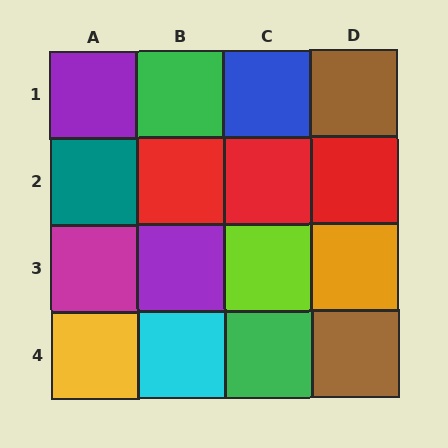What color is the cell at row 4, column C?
Green.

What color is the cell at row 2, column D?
Red.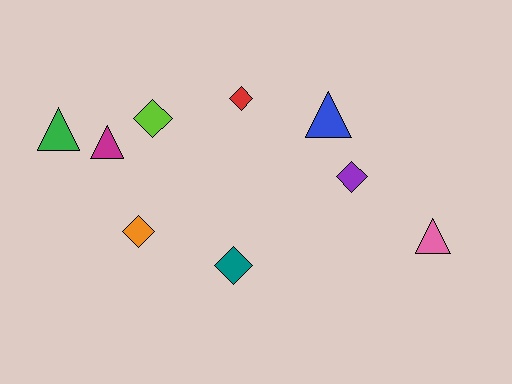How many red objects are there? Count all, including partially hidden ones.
There is 1 red object.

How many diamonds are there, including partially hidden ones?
There are 5 diamonds.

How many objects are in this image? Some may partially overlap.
There are 9 objects.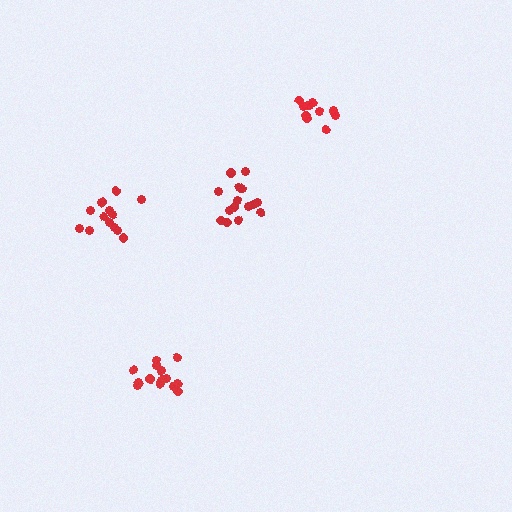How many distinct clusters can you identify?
There are 4 distinct clusters.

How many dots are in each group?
Group 1: 15 dots, Group 2: 12 dots, Group 3: 14 dots, Group 4: 14 dots (55 total).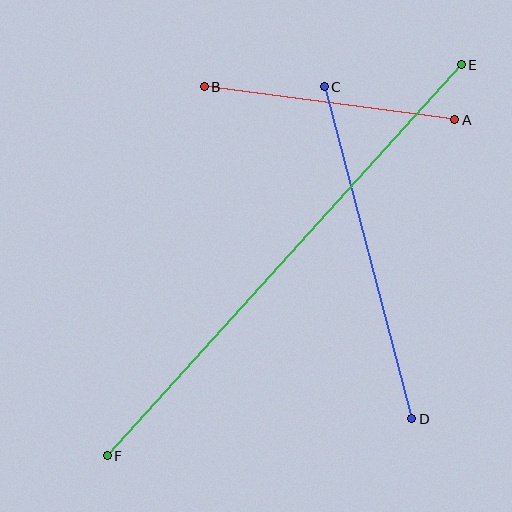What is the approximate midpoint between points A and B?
The midpoint is at approximately (329, 103) pixels.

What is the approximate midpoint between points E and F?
The midpoint is at approximately (284, 260) pixels.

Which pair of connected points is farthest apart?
Points E and F are farthest apart.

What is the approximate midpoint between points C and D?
The midpoint is at approximately (368, 253) pixels.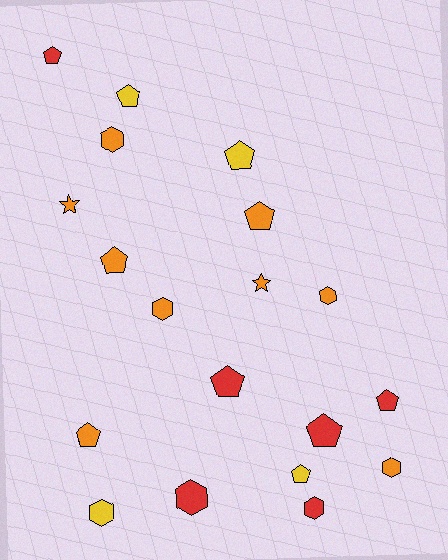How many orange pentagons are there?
There are 3 orange pentagons.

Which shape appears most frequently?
Pentagon, with 10 objects.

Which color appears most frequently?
Orange, with 9 objects.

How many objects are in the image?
There are 19 objects.